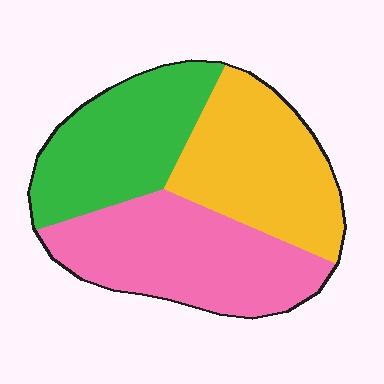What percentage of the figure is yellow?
Yellow takes up between a sixth and a third of the figure.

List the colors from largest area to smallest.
From largest to smallest: pink, yellow, green.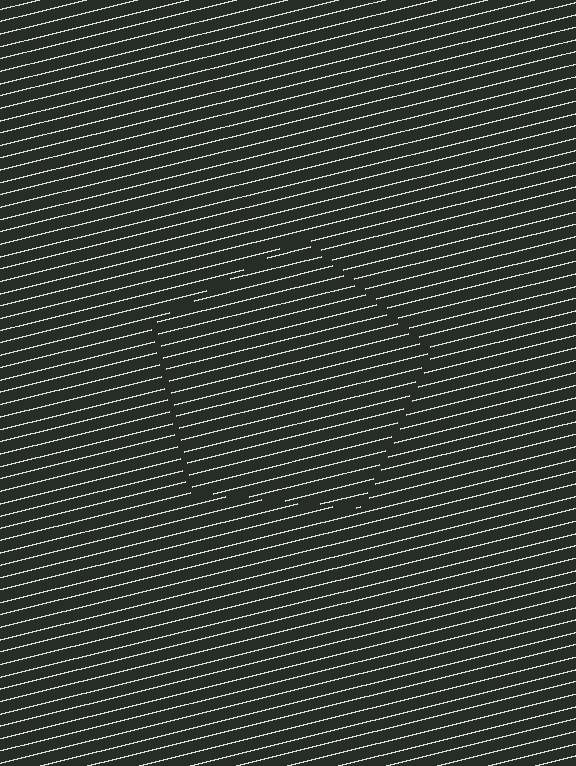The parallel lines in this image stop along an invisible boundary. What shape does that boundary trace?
An illusory pentagon. The interior of the shape contains the same grating, shifted by half a period — the contour is defined by the phase discontinuity where line-ends from the inner and outer gratings abut.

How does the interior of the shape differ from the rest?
The interior of the shape contains the same grating, shifted by half a period — the contour is defined by the phase discontinuity where line-ends from the inner and outer gratings abut.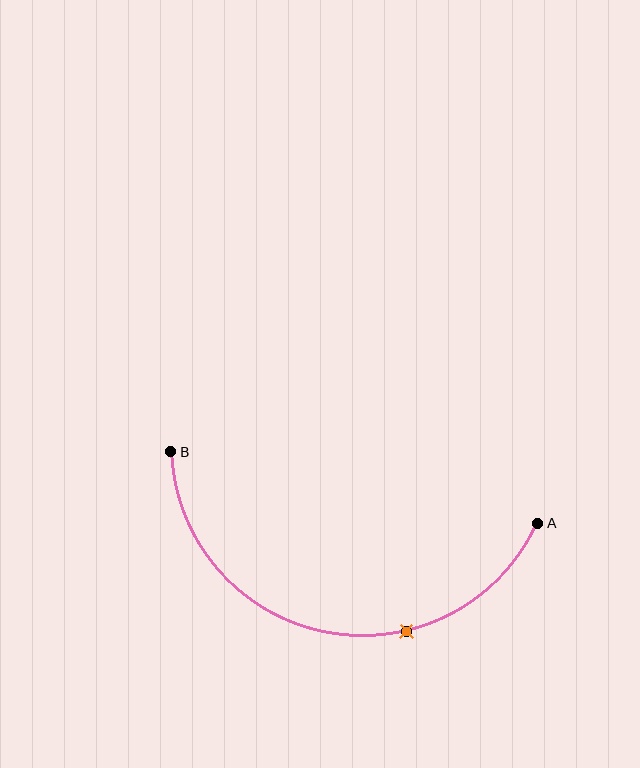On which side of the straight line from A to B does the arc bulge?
The arc bulges below the straight line connecting A and B.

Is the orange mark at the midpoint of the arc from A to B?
No. The orange mark lies on the arc but is closer to endpoint A. The arc midpoint would be at the point on the curve equidistant along the arc from both A and B.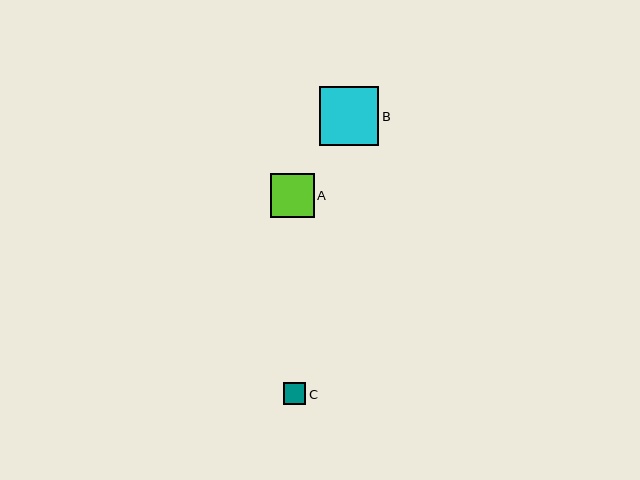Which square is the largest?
Square B is the largest with a size of approximately 59 pixels.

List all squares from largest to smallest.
From largest to smallest: B, A, C.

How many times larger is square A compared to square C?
Square A is approximately 2.0 times the size of square C.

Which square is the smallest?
Square C is the smallest with a size of approximately 22 pixels.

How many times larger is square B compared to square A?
Square B is approximately 1.3 times the size of square A.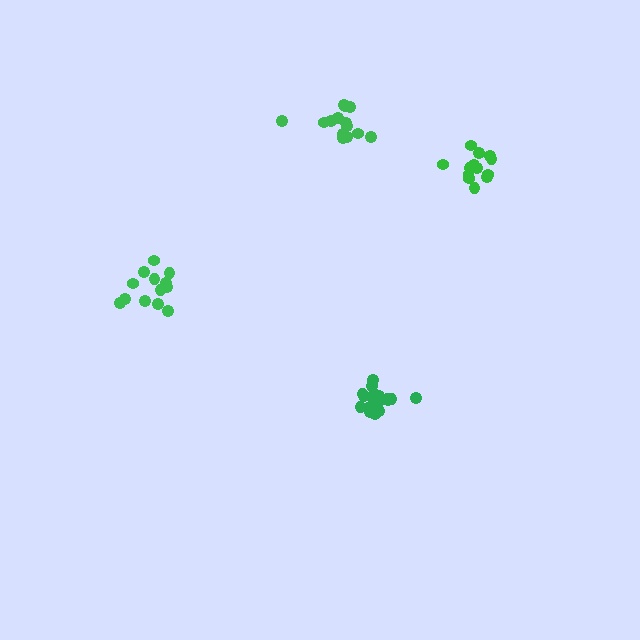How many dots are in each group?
Group 1: 13 dots, Group 2: 17 dots, Group 3: 13 dots, Group 4: 14 dots (57 total).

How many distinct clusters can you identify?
There are 4 distinct clusters.